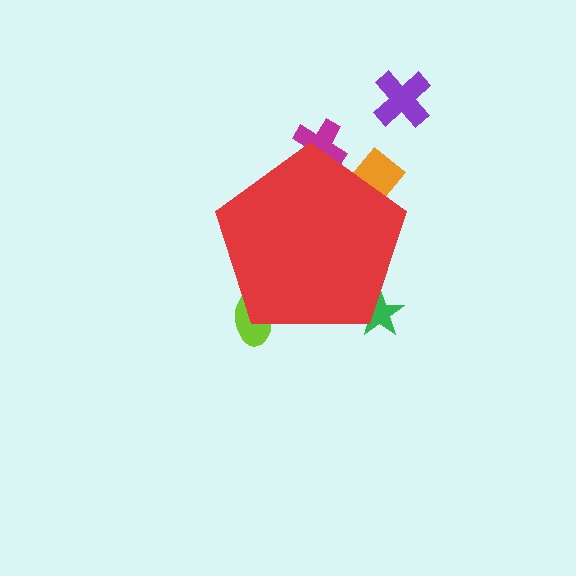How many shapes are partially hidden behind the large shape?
4 shapes are partially hidden.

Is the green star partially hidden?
Yes, the green star is partially hidden behind the red pentagon.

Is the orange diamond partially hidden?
Yes, the orange diamond is partially hidden behind the red pentagon.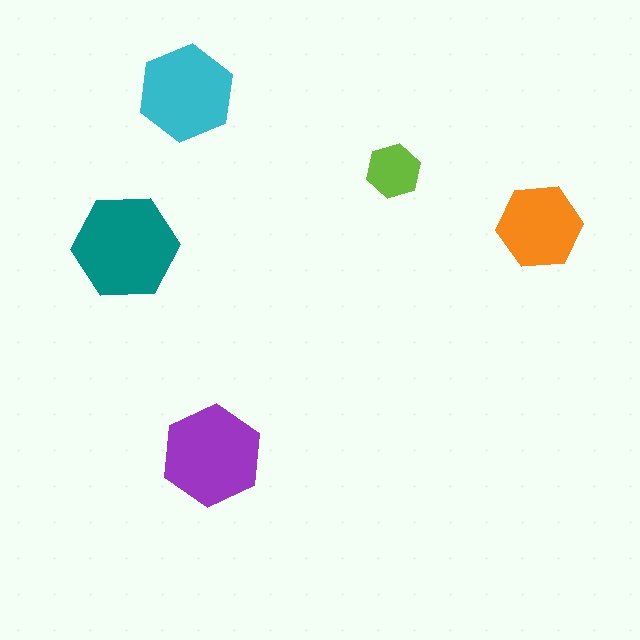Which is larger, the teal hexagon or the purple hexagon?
The teal one.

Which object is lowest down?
The purple hexagon is bottommost.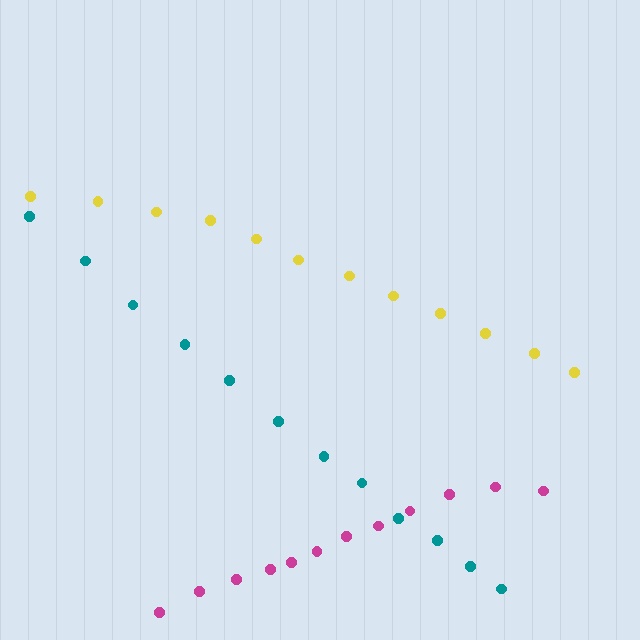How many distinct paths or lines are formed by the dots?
There are 3 distinct paths.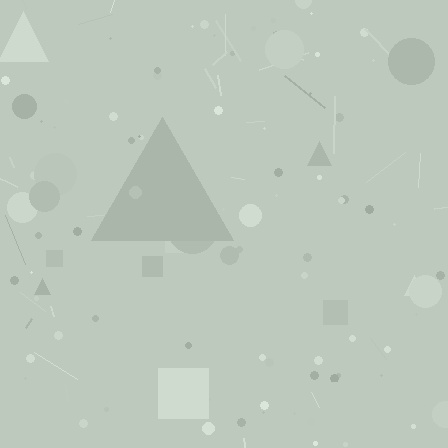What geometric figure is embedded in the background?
A triangle is embedded in the background.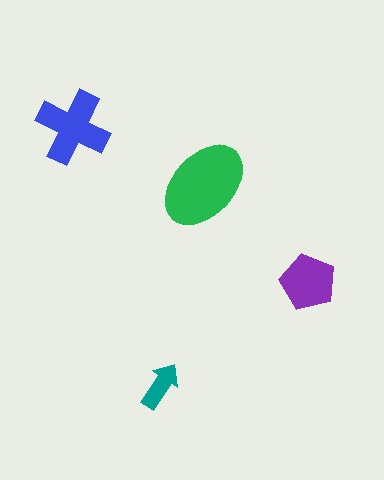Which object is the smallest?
The teal arrow.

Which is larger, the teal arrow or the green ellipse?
The green ellipse.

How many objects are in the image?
There are 4 objects in the image.